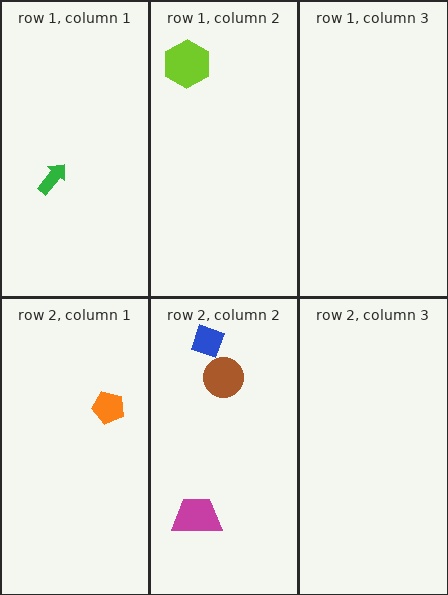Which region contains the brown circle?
The row 2, column 2 region.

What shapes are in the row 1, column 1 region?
The green arrow.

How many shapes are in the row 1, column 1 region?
1.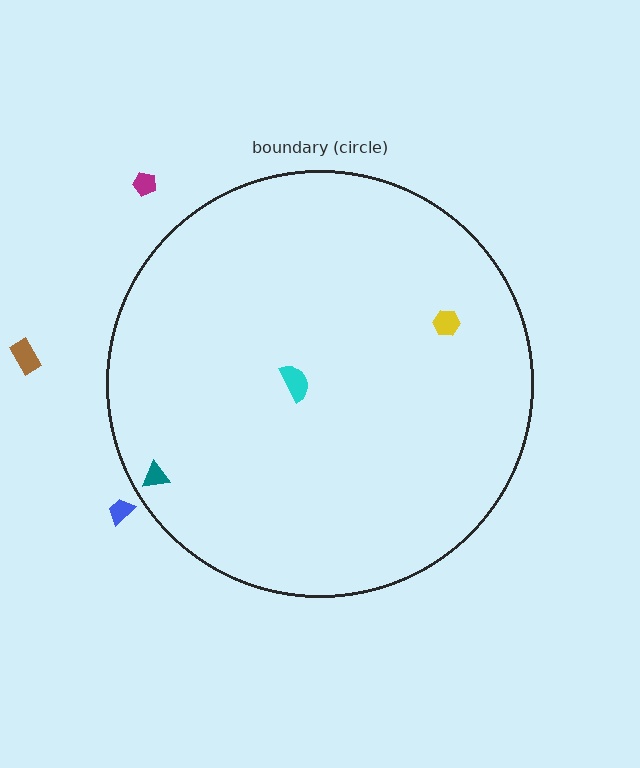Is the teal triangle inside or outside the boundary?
Inside.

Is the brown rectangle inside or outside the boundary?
Outside.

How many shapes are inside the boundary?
3 inside, 3 outside.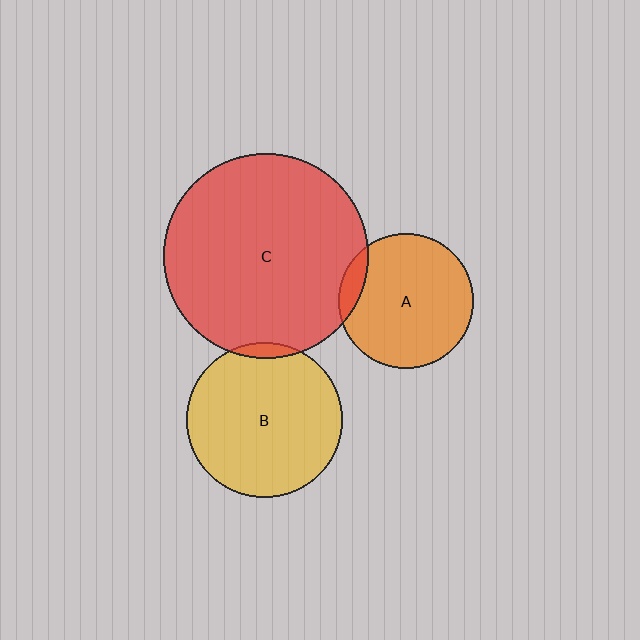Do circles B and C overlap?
Yes.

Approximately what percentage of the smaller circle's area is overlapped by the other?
Approximately 5%.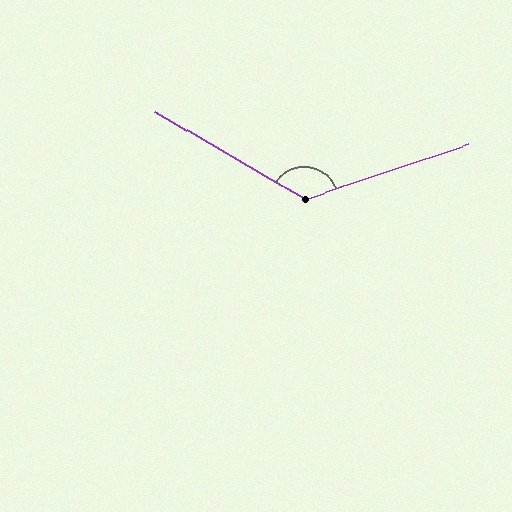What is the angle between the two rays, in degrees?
Approximately 131 degrees.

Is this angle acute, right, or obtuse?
It is obtuse.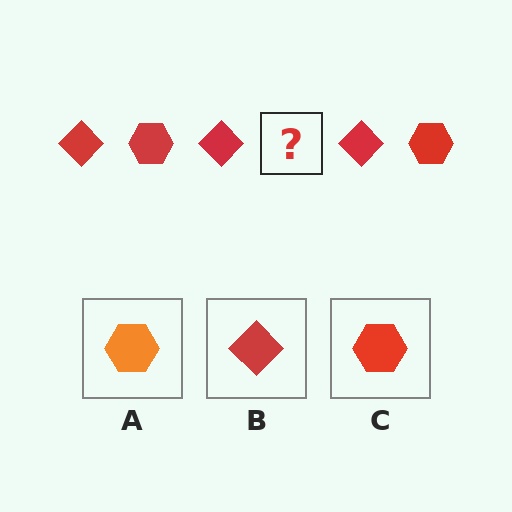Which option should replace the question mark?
Option C.